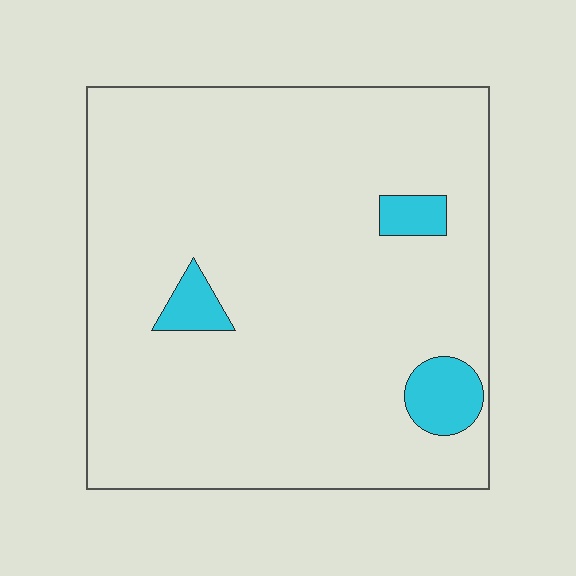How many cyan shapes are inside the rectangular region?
3.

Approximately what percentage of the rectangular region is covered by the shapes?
Approximately 5%.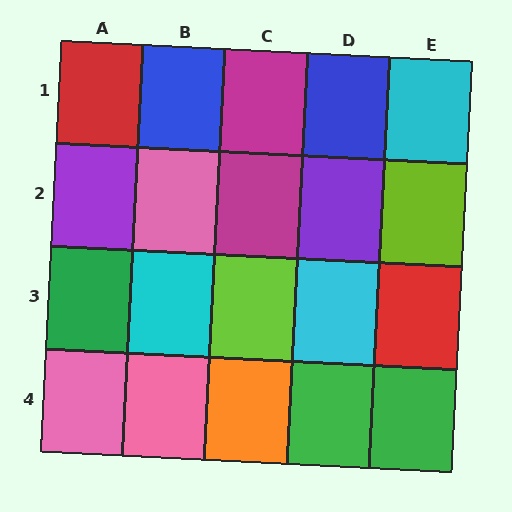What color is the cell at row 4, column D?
Green.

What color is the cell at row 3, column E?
Red.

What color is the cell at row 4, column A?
Pink.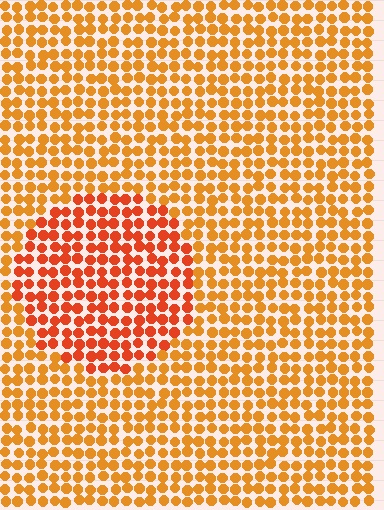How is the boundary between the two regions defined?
The boundary is defined purely by a slight shift in hue (about 24 degrees). Spacing, size, and orientation are identical on both sides.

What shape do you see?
I see a circle.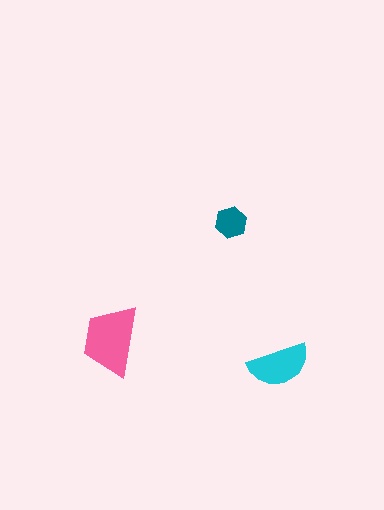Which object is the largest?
The pink trapezoid.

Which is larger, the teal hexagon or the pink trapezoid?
The pink trapezoid.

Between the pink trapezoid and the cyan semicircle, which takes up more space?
The pink trapezoid.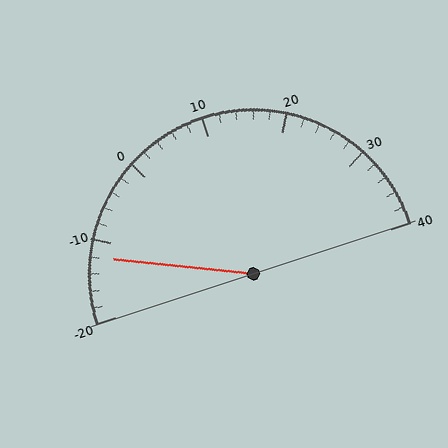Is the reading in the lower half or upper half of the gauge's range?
The reading is in the lower half of the range (-20 to 40).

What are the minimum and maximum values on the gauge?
The gauge ranges from -20 to 40.